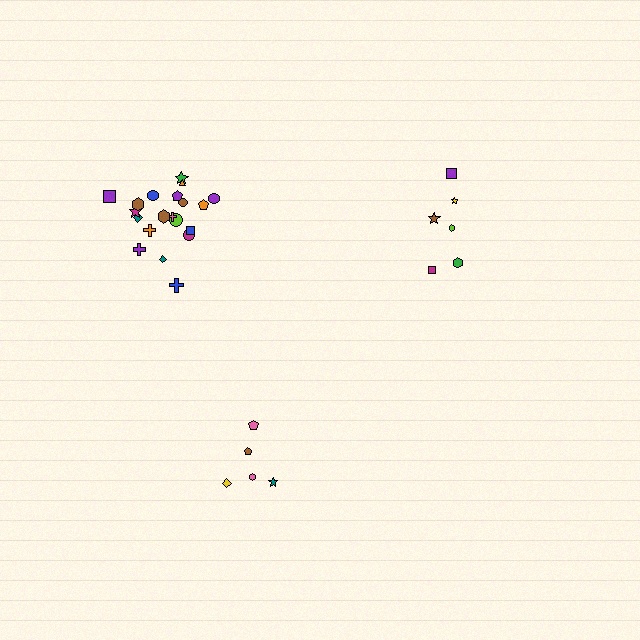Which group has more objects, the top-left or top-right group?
The top-left group.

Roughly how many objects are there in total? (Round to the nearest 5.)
Roughly 35 objects in total.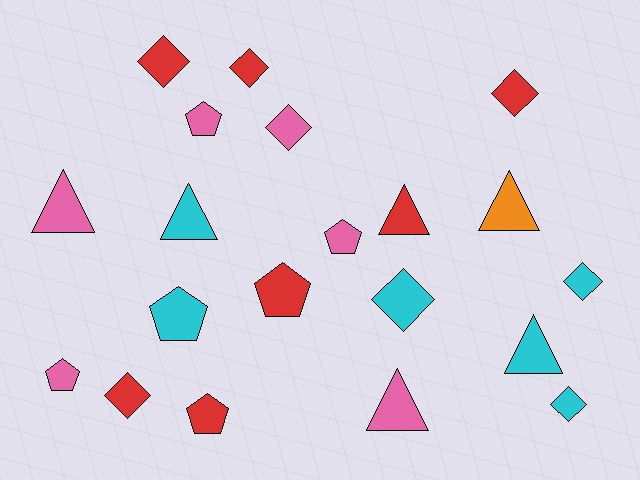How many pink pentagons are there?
There are 3 pink pentagons.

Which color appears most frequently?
Red, with 7 objects.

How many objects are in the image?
There are 20 objects.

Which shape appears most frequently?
Diamond, with 8 objects.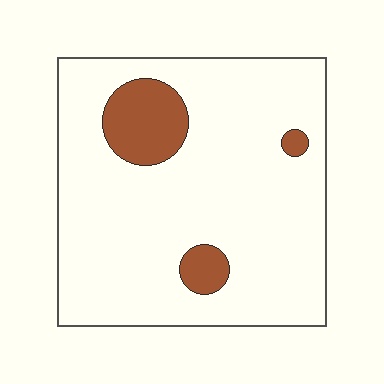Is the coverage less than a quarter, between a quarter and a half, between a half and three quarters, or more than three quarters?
Less than a quarter.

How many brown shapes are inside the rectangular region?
3.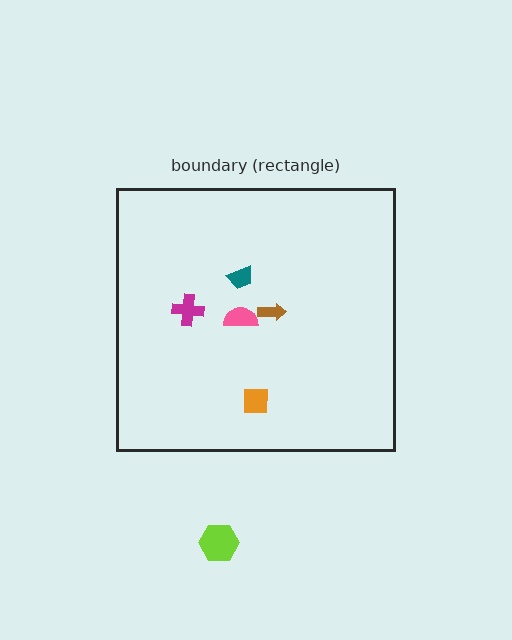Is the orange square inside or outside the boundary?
Inside.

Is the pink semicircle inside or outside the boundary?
Inside.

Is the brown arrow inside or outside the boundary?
Inside.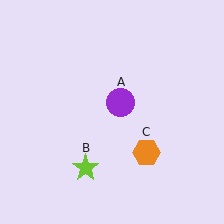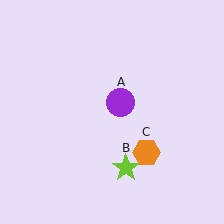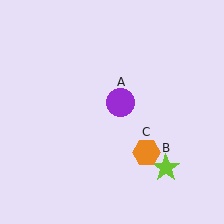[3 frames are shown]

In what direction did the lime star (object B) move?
The lime star (object B) moved right.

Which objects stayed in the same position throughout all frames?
Purple circle (object A) and orange hexagon (object C) remained stationary.